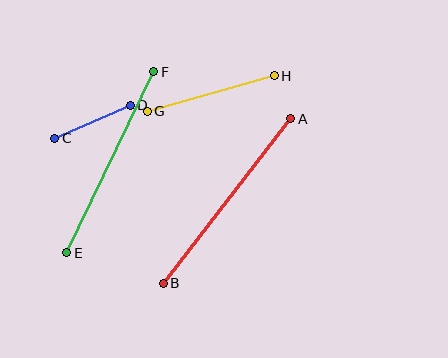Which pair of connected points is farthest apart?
Points A and B are farthest apart.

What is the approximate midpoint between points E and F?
The midpoint is at approximately (110, 162) pixels.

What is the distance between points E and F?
The distance is approximately 201 pixels.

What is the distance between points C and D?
The distance is approximately 82 pixels.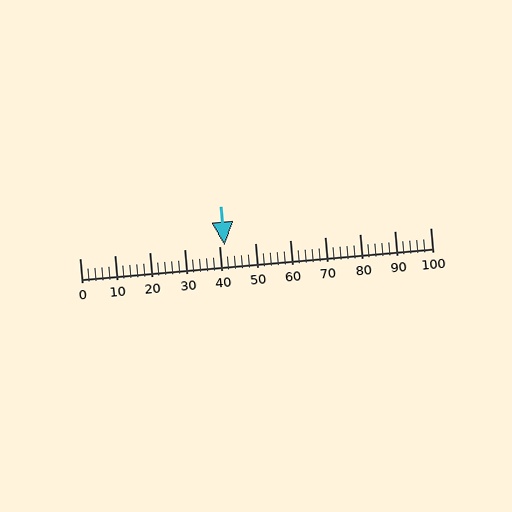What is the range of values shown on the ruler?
The ruler shows values from 0 to 100.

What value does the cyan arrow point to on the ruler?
The cyan arrow points to approximately 41.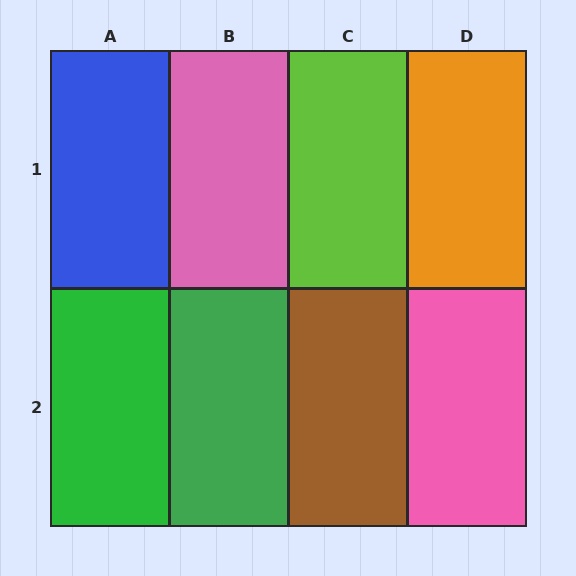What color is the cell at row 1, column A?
Blue.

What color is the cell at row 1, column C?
Lime.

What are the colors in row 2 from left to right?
Green, green, brown, pink.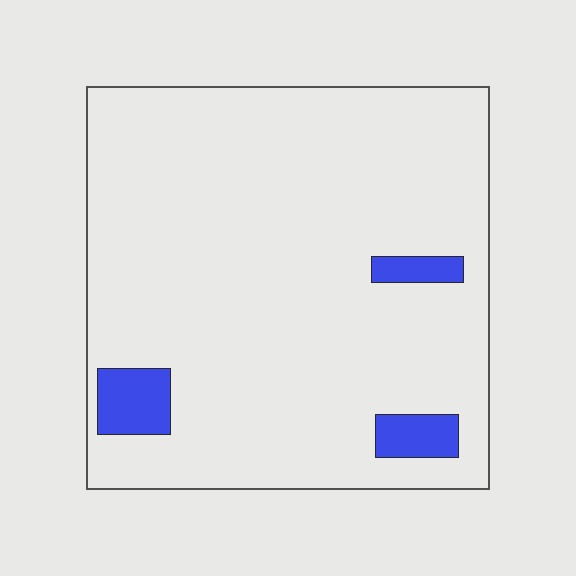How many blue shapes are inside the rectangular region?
3.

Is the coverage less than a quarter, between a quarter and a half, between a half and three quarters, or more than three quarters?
Less than a quarter.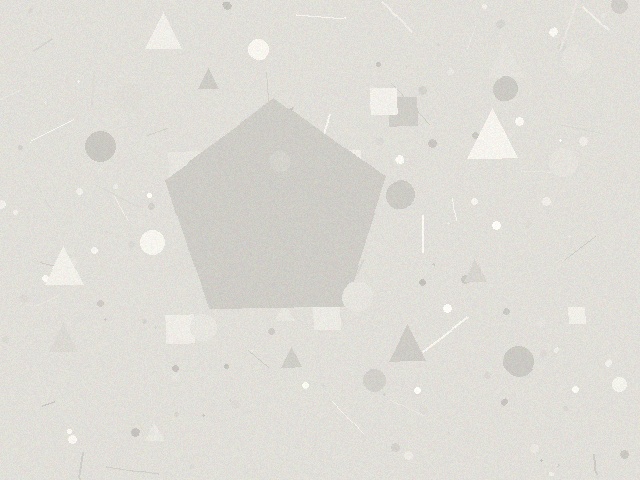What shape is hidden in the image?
A pentagon is hidden in the image.